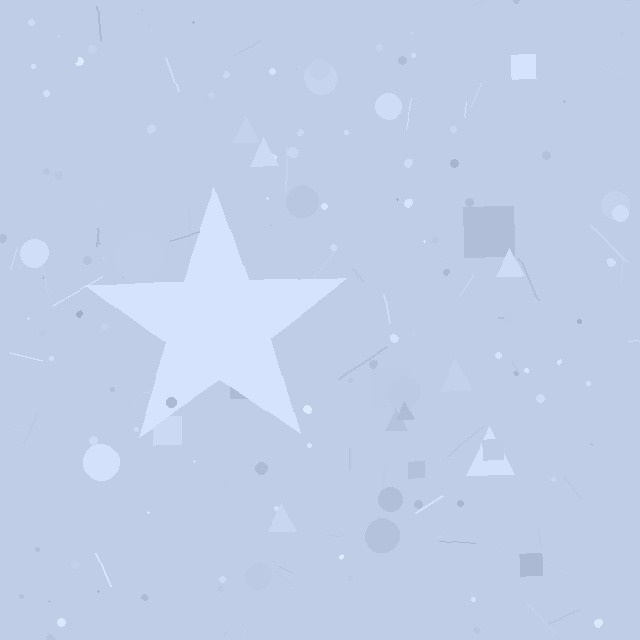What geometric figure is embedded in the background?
A star is embedded in the background.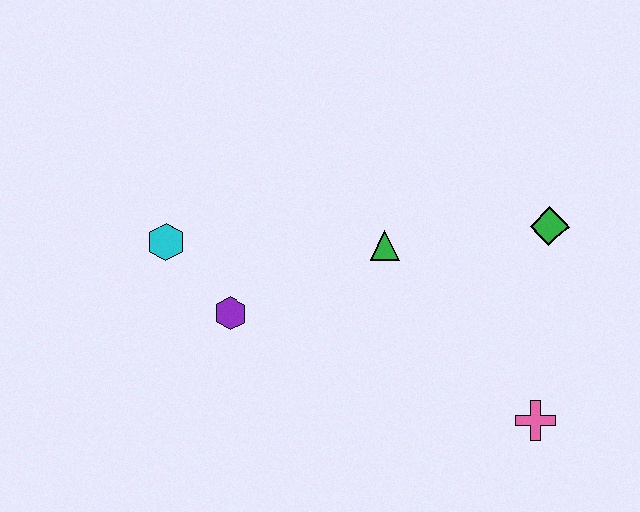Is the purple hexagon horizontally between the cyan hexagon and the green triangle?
Yes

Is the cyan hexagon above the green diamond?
No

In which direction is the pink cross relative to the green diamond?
The pink cross is below the green diamond.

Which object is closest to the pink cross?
The green diamond is closest to the pink cross.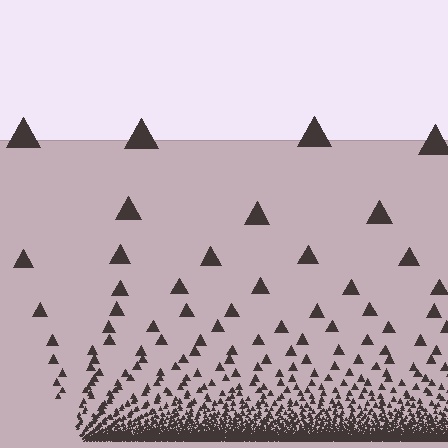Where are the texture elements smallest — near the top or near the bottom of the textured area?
Near the bottom.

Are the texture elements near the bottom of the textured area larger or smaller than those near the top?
Smaller. The gradient is inverted — elements near the bottom are smaller and denser.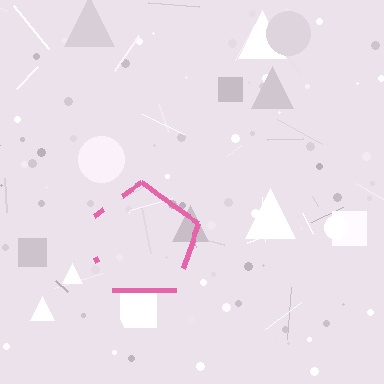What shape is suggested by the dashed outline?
The dashed outline suggests a pentagon.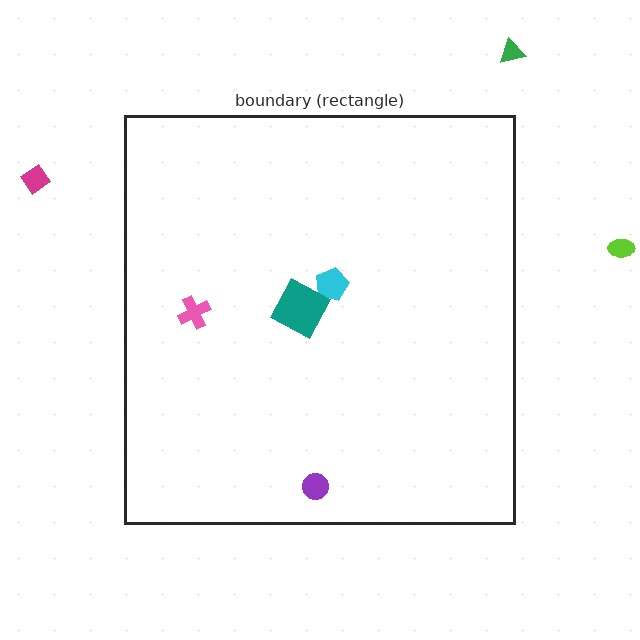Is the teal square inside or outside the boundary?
Inside.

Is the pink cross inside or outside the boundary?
Inside.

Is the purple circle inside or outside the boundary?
Inside.